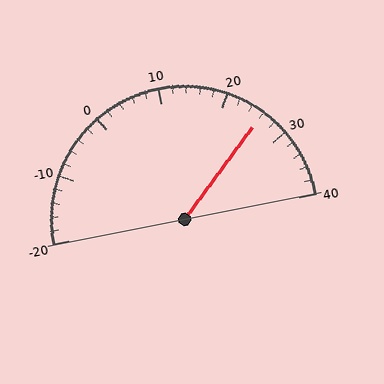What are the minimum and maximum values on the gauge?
The gauge ranges from -20 to 40.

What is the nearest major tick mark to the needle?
The nearest major tick mark is 30.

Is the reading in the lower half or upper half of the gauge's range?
The reading is in the upper half of the range (-20 to 40).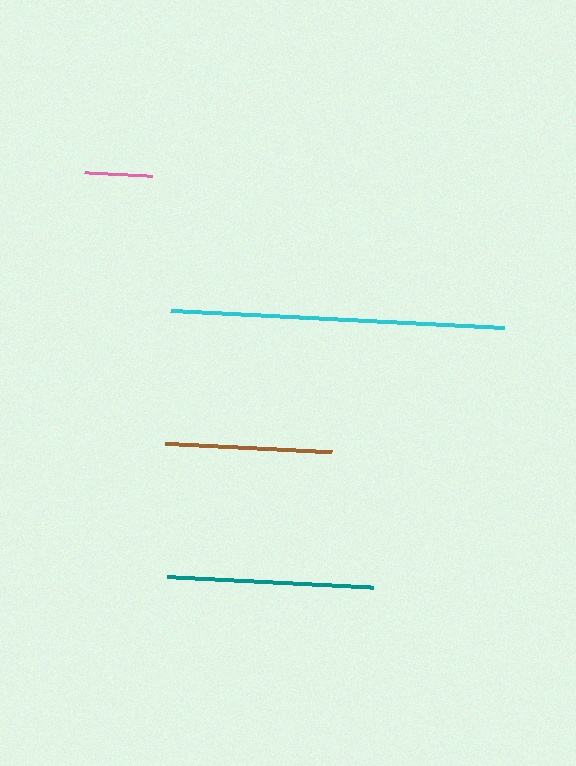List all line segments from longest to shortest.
From longest to shortest: cyan, teal, brown, pink.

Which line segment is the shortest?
The pink line is the shortest at approximately 67 pixels.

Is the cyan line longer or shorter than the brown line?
The cyan line is longer than the brown line.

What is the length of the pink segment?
The pink segment is approximately 67 pixels long.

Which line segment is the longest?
The cyan line is the longest at approximately 334 pixels.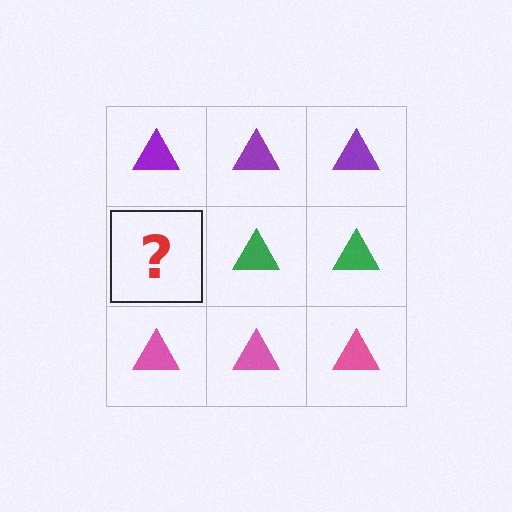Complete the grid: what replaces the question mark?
The question mark should be replaced with a green triangle.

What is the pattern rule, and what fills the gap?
The rule is that each row has a consistent color. The gap should be filled with a green triangle.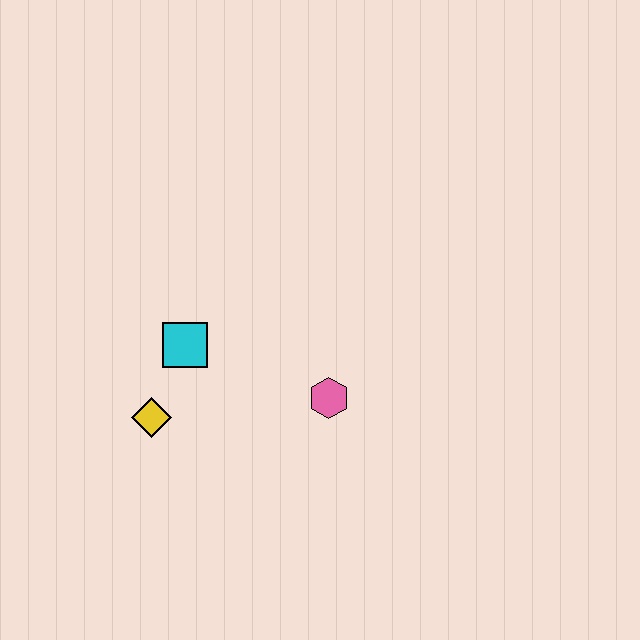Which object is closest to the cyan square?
The yellow diamond is closest to the cyan square.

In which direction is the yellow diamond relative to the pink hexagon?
The yellow diamond is to the left of the pink hexagon.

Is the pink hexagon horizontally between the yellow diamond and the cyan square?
No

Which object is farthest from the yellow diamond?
The pink hexagon is farthest from the yellow diamond.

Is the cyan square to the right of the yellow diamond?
Yes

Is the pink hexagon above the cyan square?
No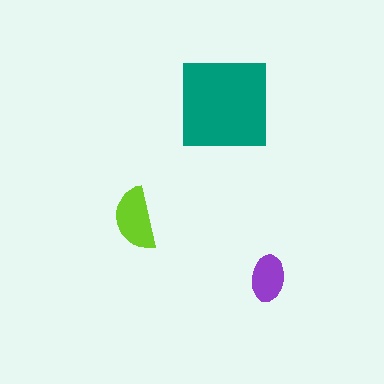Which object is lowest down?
The purple ellipse is bottommost.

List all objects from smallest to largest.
The purple ellipse, the lime semicircle, the teal square.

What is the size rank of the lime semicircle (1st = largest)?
2nd.